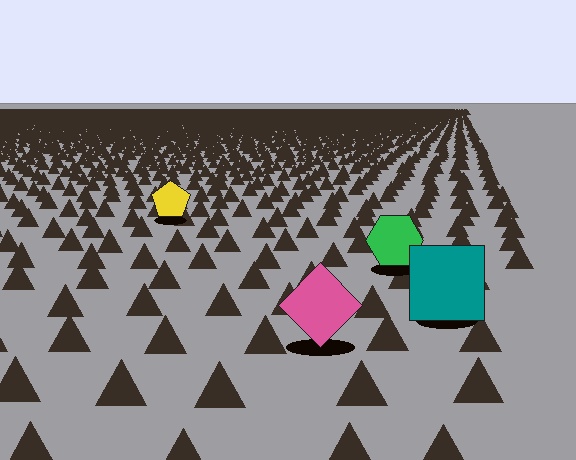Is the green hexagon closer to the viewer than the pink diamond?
No. The pink diamond is closer — you can tell from the texture gradient: the ground texture is coarser near it.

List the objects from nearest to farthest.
From nearest to farthest: the pink diamond, the teal square, the green hexagon, the yellow pentagon.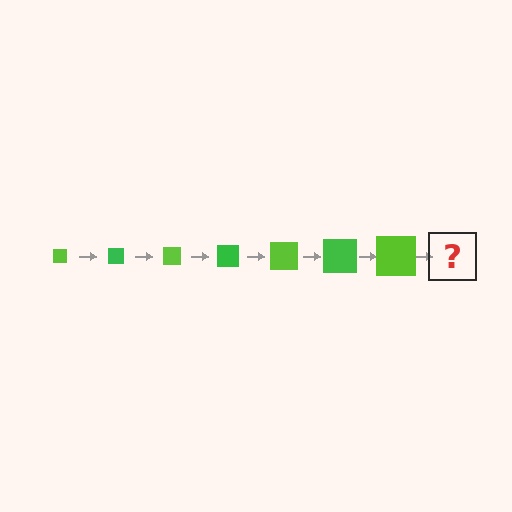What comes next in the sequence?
The next element should be a green square, larger than the previous one.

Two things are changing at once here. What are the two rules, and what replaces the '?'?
The two rules are that the square grows larger each step and the color cycles through lime and green. The '?' should be a green square, larger than the previous one.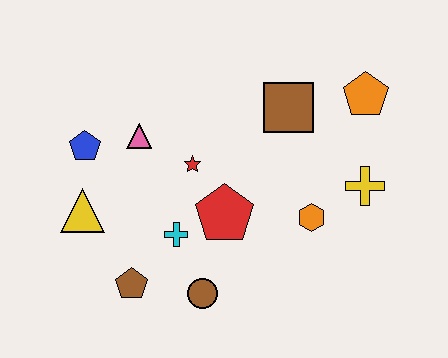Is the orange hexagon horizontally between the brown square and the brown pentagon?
No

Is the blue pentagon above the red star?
Yes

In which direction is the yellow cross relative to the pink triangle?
The yellow cross is to the right of the pink triangle.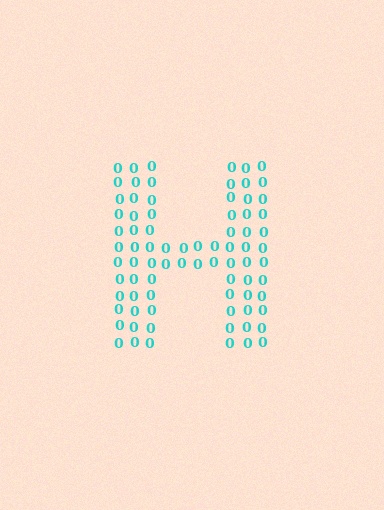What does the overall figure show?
The overall figure shows the letter H.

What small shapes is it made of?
It is made of small digit 0's.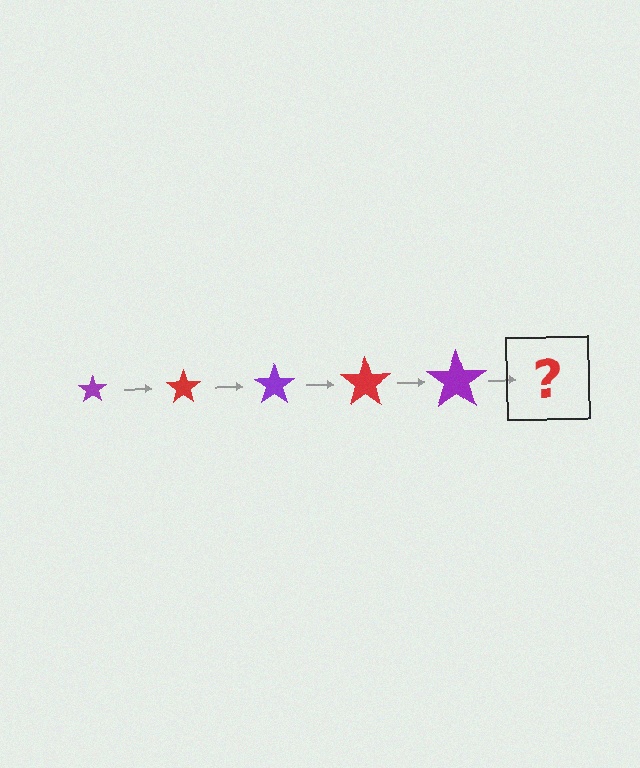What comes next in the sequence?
The next element should be a red star, larger than the previous one.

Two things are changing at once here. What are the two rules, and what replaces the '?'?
The two rules are that the star grows larger each step and the color cycles through purple and red. The '?' should be a red star, larger than the previous one.